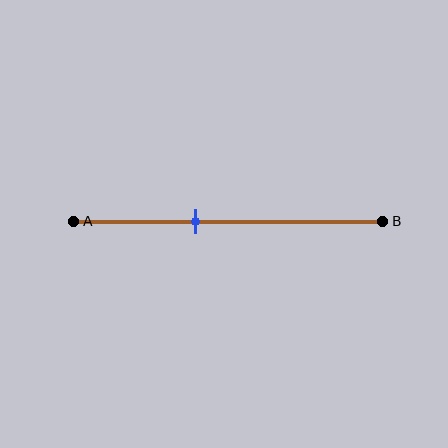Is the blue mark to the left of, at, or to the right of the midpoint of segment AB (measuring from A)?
The blue mark is to the left of the midpoint of segment AB.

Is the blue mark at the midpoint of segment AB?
No, the mark is at about 40% from A, not at the 50% midpoint.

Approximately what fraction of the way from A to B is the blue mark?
The blue mark is approximately 40% of the way from A to B.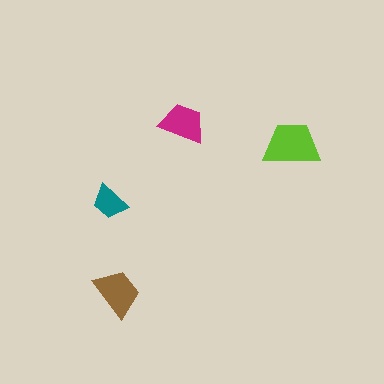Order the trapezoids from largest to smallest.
the lime one, the brown one, the magenta one, the teal one.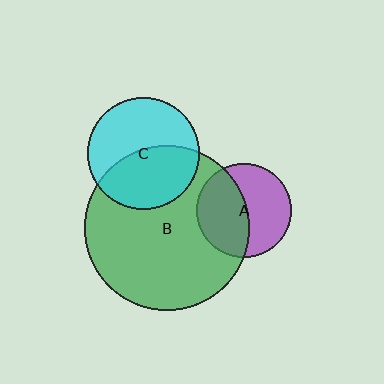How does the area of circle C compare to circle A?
Approximately 1.4 times.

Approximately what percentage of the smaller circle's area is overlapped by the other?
Approximately 45%.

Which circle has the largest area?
Circle B (green).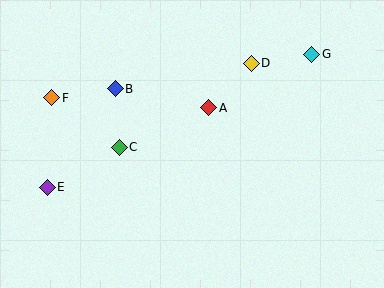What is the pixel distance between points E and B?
The distance between E and B is 119 pixels.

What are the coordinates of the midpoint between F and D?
The midpoint between F and D is at (152, 81).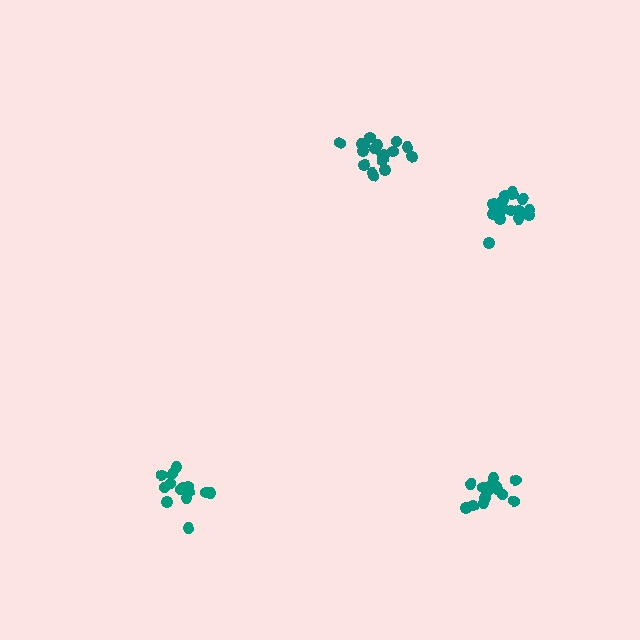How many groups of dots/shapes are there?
There are 4 groups.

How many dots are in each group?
Group 1: 18 dots, Group 2: 14 dots, Group 3: 18 dots, Group 4: 14 dots (64 total).